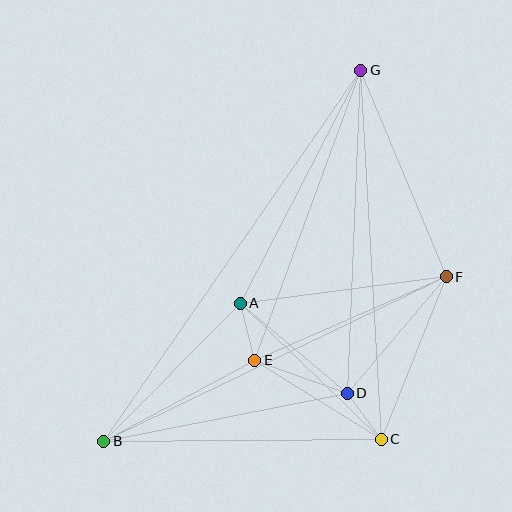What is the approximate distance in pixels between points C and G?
The distance between C and G is approximately 370 pixels.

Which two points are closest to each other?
Points C and D are closest to each other.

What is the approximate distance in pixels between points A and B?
The distance between A and B is approximately 194 pixels.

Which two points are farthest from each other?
Points B and G are farthest from each other.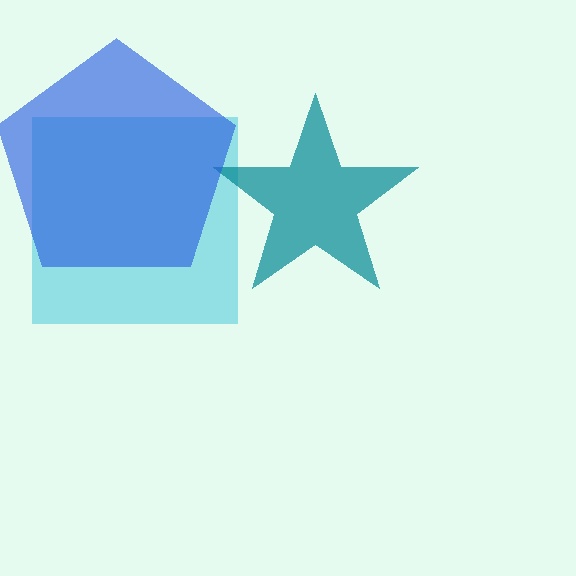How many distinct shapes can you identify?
There are 3 distinct shapes: a cyan square, a teal star, a blue pentagon.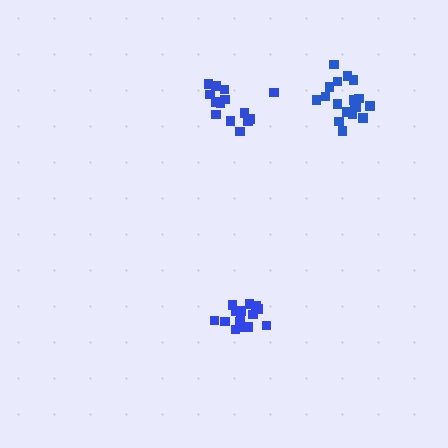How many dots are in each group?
Group 1: 14 dots, Group 2: 15 dots, Group 3: 18 dots (47 total).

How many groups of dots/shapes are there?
There are 3 groups.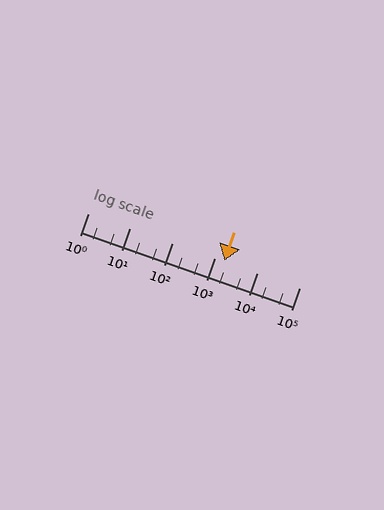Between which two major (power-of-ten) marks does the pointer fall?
The pointer is between 1000 and 10000.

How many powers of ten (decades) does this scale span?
The scale spans 5 decades, from 1 to 100000.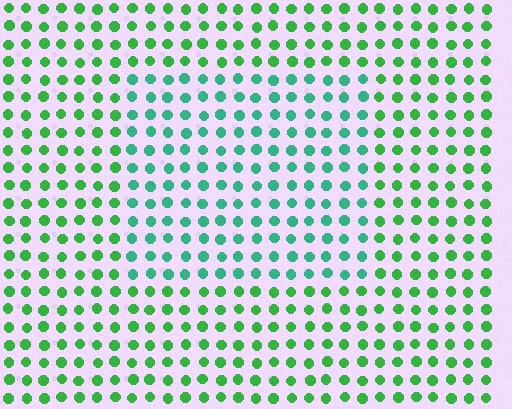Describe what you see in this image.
The image is filled with small green elements in a uniform arrangement. A rectangle-shaped region is visible where the elements are tinted to a slightly different hue, forming a subtle color boundary.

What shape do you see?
I see a rectangle.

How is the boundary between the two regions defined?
The boundary is defined purely by a slight shift in hue (about 33 degrees). Spacing, size, and orientation are identical on both sides.